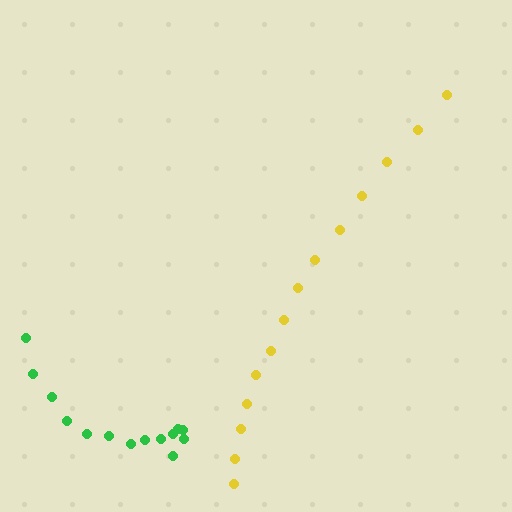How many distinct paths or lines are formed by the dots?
There are 2 distinct paths.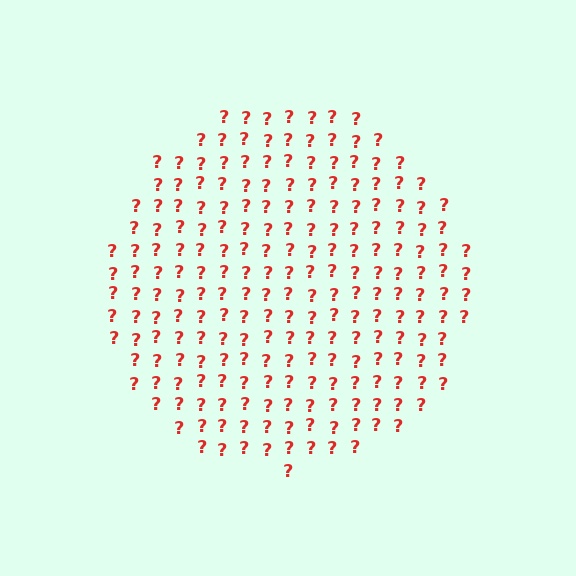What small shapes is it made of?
It is made of small question marks.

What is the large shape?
The large shape is a circle.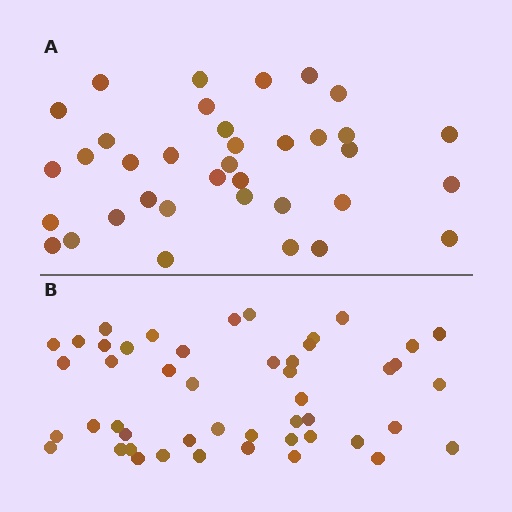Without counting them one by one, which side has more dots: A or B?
Region B (the bottom region) has more dots.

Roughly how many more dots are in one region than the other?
Region B has roughly 12 or so more dots than region A.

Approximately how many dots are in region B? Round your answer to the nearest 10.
About 50 dots. (The exact count is 48, which rounds to 50.)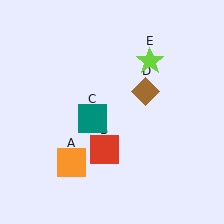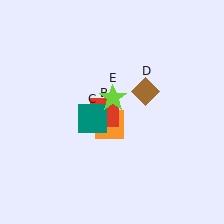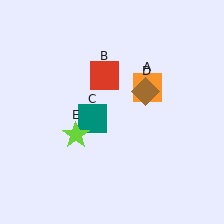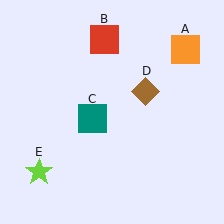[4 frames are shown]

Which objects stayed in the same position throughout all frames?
Teal square (object C) and brown diamond (object D) remained stationary.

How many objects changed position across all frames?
3 objects changed position: orange square (object A), red square (object B), lime star (object E).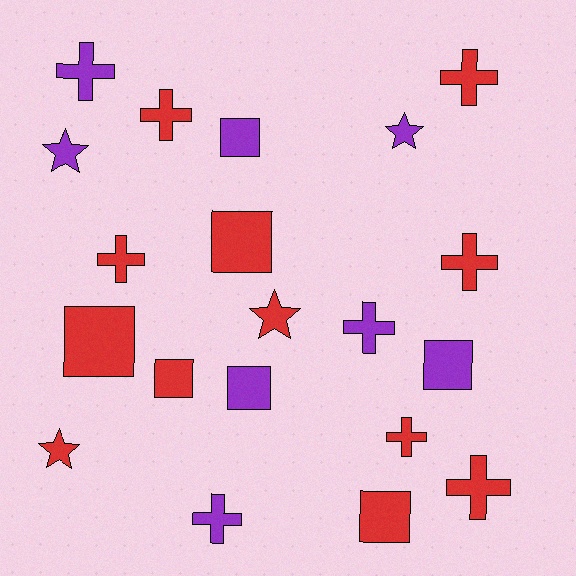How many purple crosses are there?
There are 3 purple crosses.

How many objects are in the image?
There are 20 objects.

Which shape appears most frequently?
Cross, with 9 objects.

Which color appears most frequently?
Red, with 12 objects.